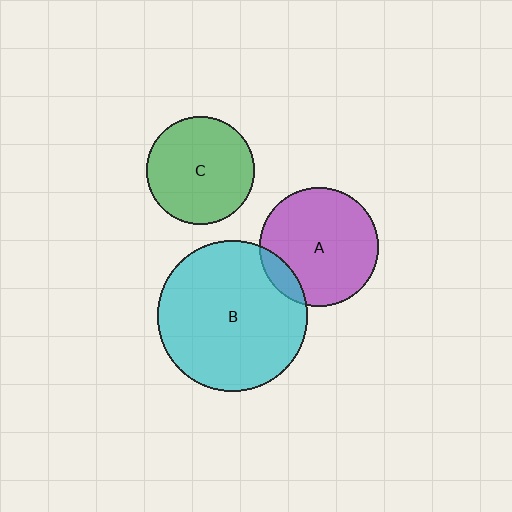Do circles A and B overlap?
Yes.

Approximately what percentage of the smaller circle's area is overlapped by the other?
Approximately 10%.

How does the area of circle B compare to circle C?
Approximately 1.9 times.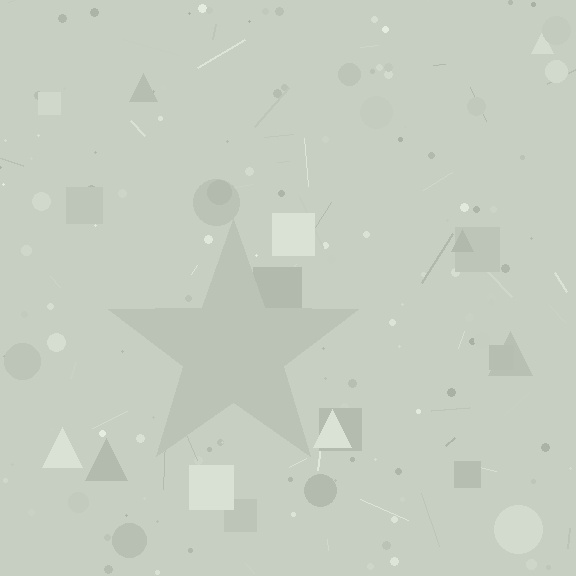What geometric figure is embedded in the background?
A star is embedded in the background.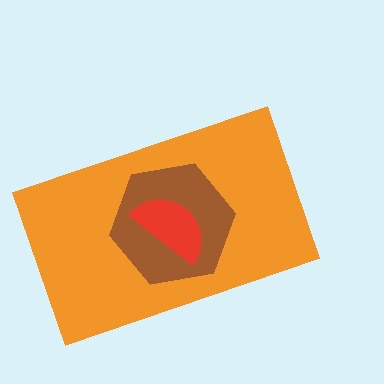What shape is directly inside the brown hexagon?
The red semicircle.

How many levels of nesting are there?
3.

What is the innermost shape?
The red semicircle.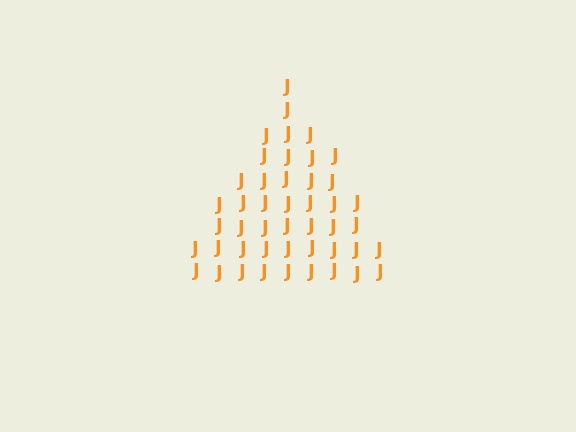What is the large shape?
The large shape is a triangle.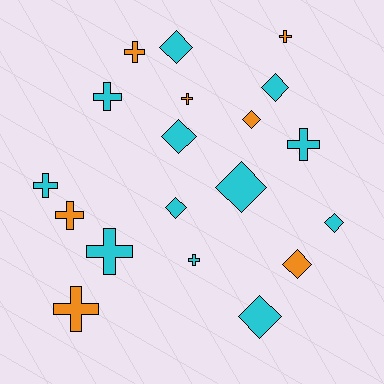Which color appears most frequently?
Cyan, with 12 objects.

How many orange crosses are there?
There are 5 orange crosses.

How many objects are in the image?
There are 19 objects.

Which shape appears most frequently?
Cross, with 10 objects.